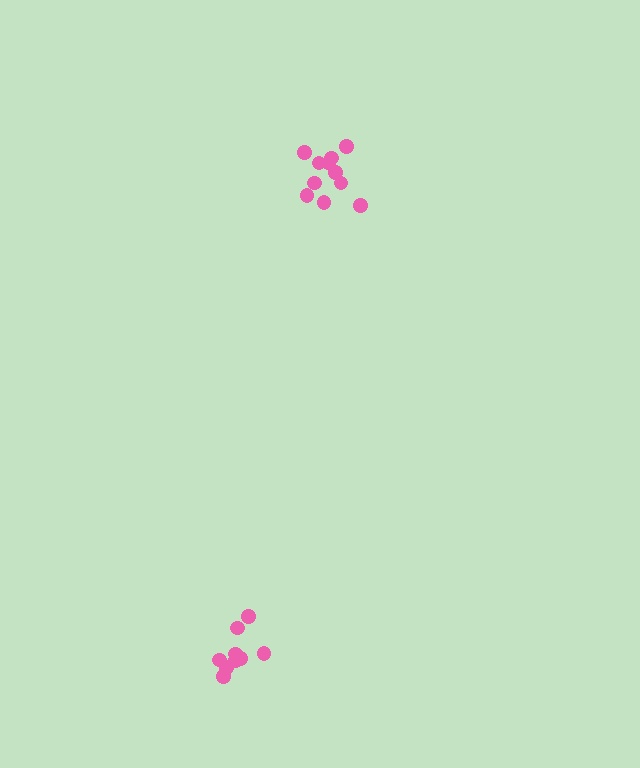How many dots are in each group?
Group 1: 12 dots, Group 2: 9 dots (21 total).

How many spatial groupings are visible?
There are 2 spatial groupings.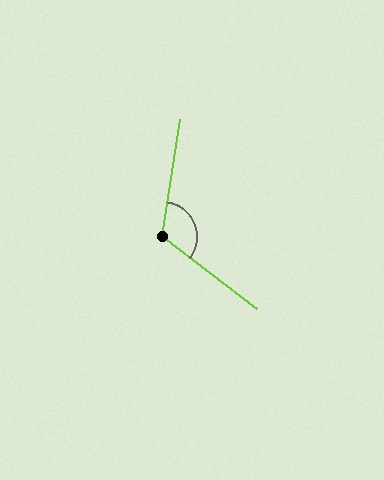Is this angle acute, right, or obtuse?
It is obtuse.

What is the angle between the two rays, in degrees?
Approximately 118 degrees.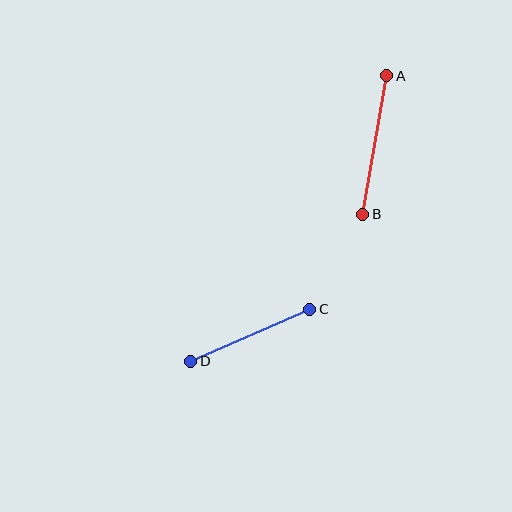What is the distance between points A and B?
The distance is approximately 141 pixels.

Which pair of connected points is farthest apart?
Points A and B are farthest apart.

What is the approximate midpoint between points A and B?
The midpoint is at approximately (375, 145) pixels.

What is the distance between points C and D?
The distance is approximately 130 pixels.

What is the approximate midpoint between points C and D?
The midpoint is at approximately (250, 335) pixels.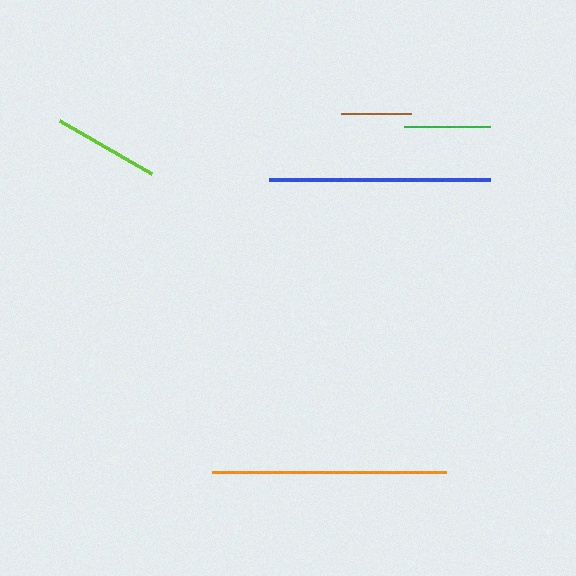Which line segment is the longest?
The orange line is the longest at approximately 234 pixels.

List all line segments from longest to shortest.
From longest to shortest: orange, blue, lime, green, brown.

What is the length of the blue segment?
The blue segment is approximately 221 pixels long.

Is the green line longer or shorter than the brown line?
The green line is longer than the brown line.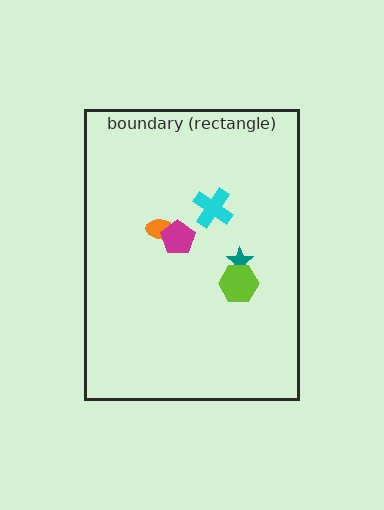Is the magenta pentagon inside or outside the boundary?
Inside.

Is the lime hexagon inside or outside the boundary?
Inside.